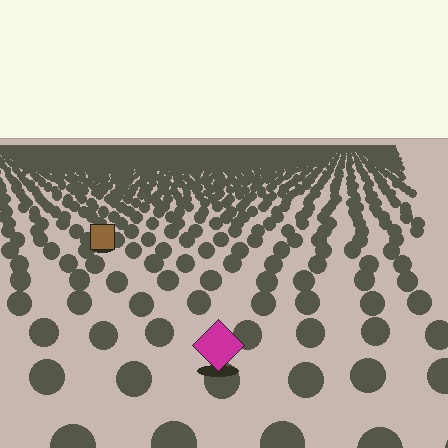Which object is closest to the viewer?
The magenta diamond is closest. The texture marks near it are larger and more spread out.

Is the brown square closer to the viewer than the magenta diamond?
No. The magenta diamond is closer — you can tell from the texture gradient: the ground texture is coarser near it.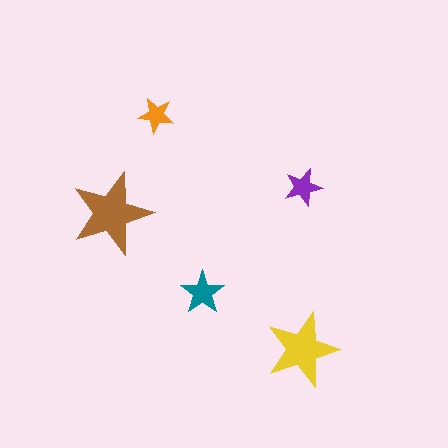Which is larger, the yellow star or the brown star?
The brown one.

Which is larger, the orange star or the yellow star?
The yellow one.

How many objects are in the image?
There are 5 objects in the image.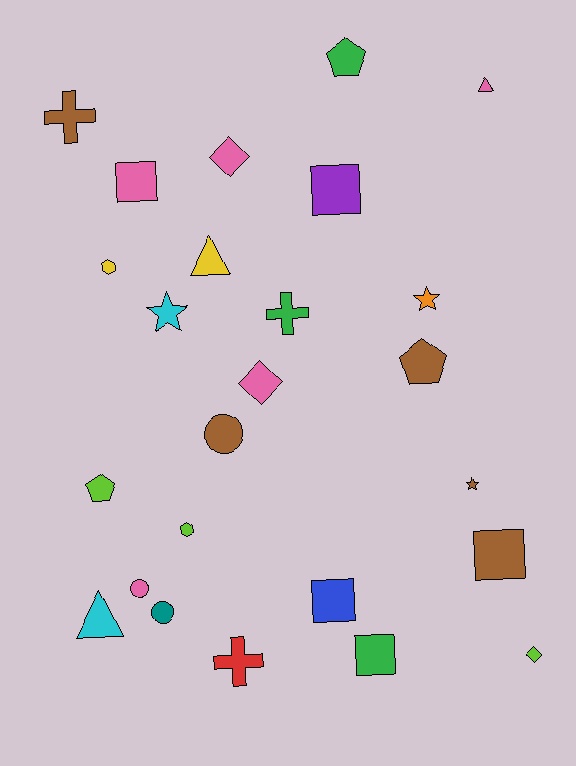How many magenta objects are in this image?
There are no magenta objects.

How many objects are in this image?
There are 25 objects.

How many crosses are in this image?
There are 3 crosses.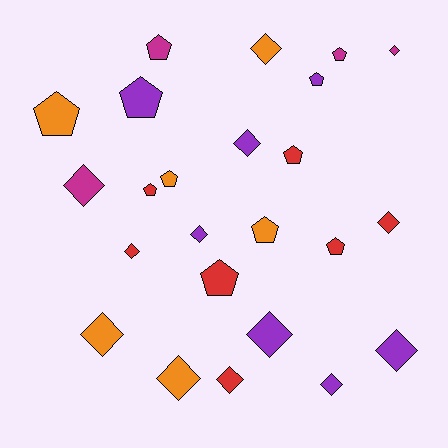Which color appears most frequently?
Red, with 7 objects.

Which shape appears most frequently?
Diamond, with 13 objects.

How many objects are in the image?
There are 24 objects.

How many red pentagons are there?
There are 4 red pentagons.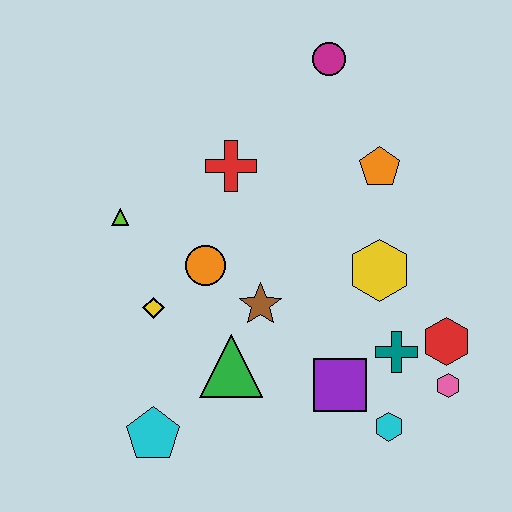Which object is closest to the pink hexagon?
The red hexagon is closest to the pink hexagon.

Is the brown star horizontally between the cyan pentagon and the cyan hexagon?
Yes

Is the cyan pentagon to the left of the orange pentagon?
Yes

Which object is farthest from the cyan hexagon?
The magenta circle is farthest from the cyan hexagon.